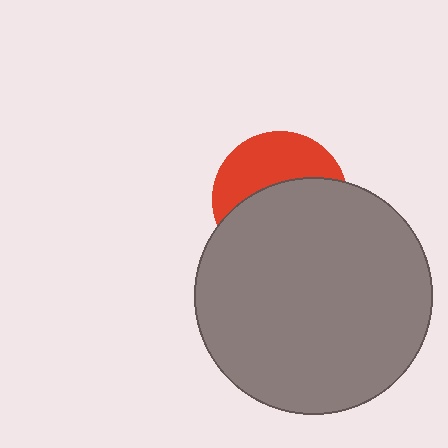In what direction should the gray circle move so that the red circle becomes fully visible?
The gray circle should move down. That is the shortest direction to clear the overlap and leave the red circle fully visible.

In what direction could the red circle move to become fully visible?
The red circle could move up. That would shift it out from behind the gray circle entirely.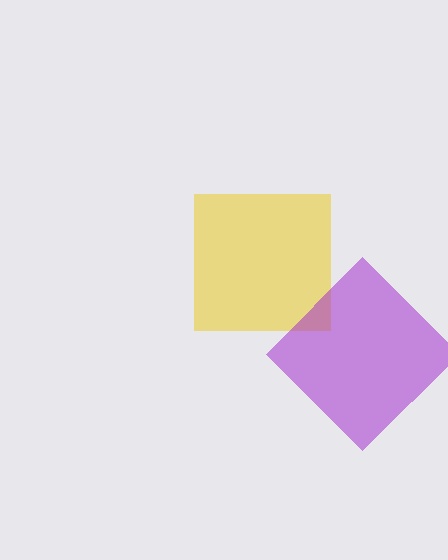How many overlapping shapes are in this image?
There are 2 overlapping shapes in the image.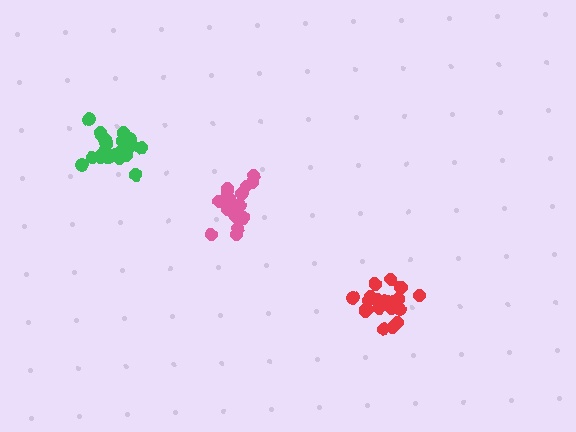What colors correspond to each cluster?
The clusters are colored: red, green, pink.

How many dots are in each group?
Group 1: 20 dots, Group 2: 21 dots, Group 3: 19 dots (60 total).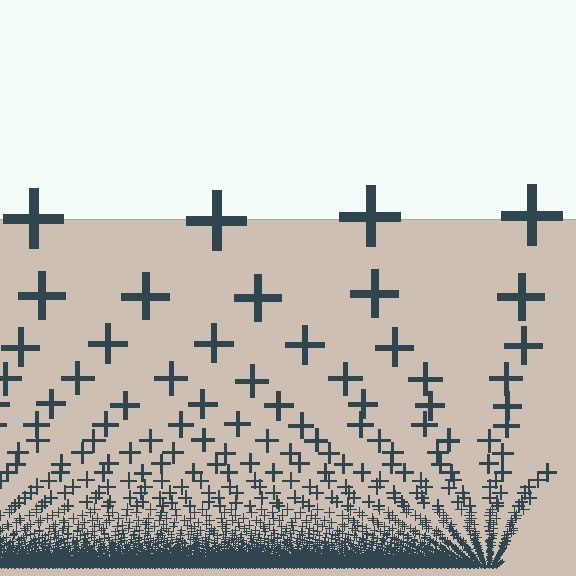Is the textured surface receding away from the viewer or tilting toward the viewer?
The surface appears to tilt toward the viewer. Texture elements get larger and sparser toward the top.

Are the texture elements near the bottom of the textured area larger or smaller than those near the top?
Smaller. The gradient is inverted — elements near the bottom are smaller and denser.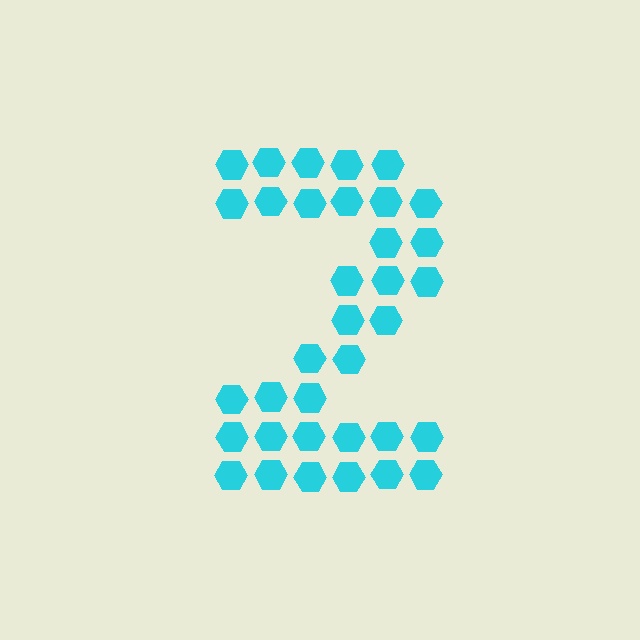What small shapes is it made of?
It is made of small hexagons.